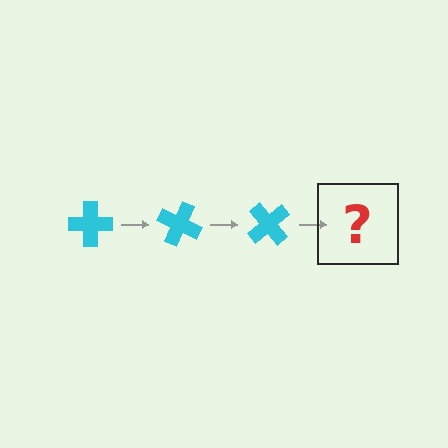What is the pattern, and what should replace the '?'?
The pattern is that the cross rotates 25 degrees each step. The '?' should be a cyan cross rotated 75 degrees.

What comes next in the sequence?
The next element should be a cyan cross rotated 75 degrees.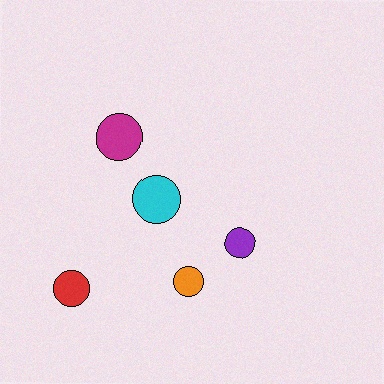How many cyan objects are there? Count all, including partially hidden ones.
There is 1 cyan object.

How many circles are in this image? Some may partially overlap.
There are 5 circles.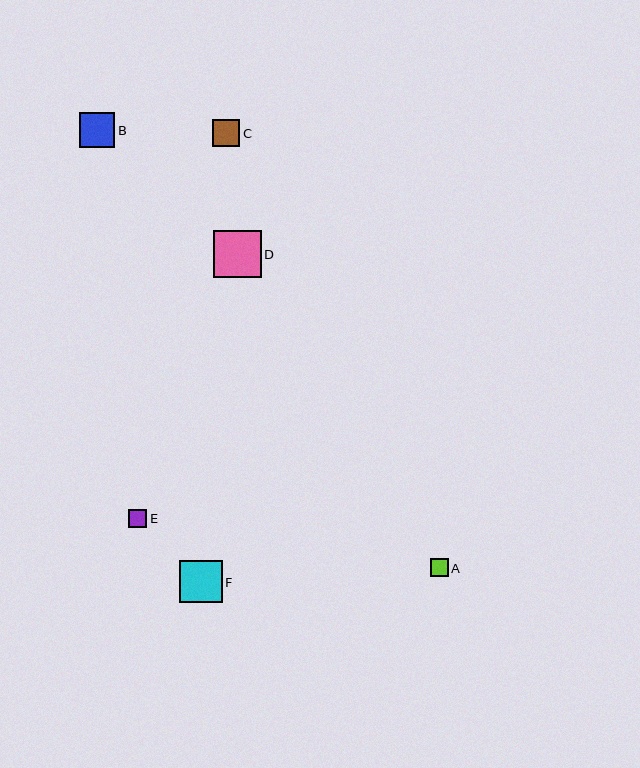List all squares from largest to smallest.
From largest to smallest: D, F, B, C, E, A.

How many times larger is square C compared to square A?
Square C is approximately 1.5 times the size of square A.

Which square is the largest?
Square D is the largest with a size of approximately 47 pixels.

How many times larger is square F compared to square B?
Square F is approximately 1.2 times the size of square B.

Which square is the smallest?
Square A is the smallest with a size of approximately 18 pixels.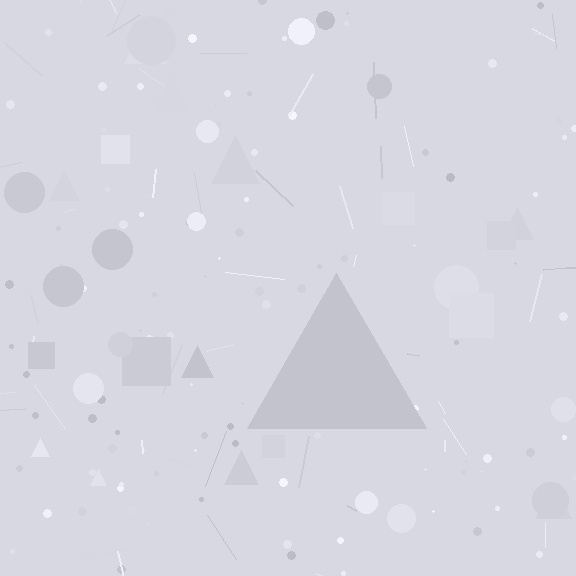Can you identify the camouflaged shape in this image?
The camouflaged shape is a triangle.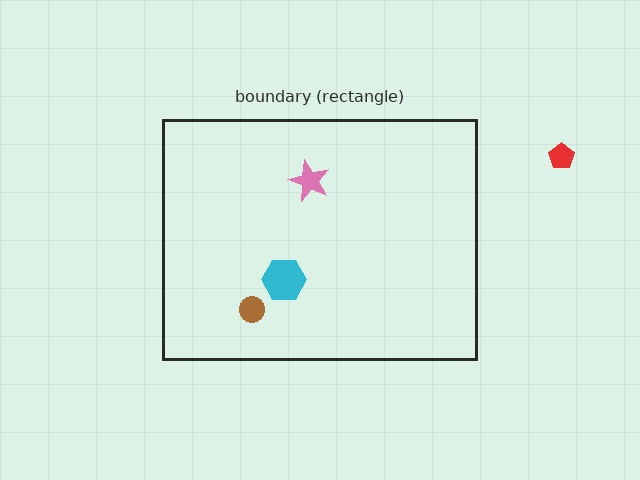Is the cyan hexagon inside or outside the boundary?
Inside.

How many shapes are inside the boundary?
3 inside, 1 outside.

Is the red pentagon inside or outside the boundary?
Outside.